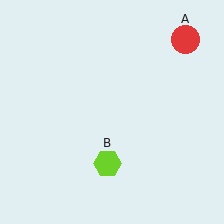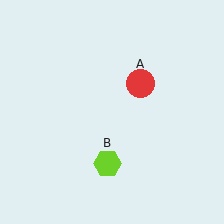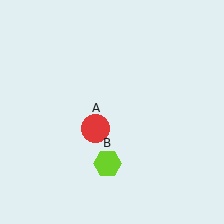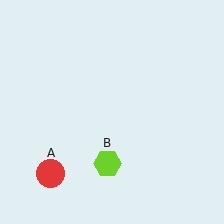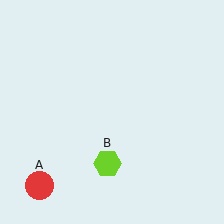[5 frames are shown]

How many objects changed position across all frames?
1 object changed position: red circle (object A).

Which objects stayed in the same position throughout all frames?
Lime hexagon (object B) remained stationary.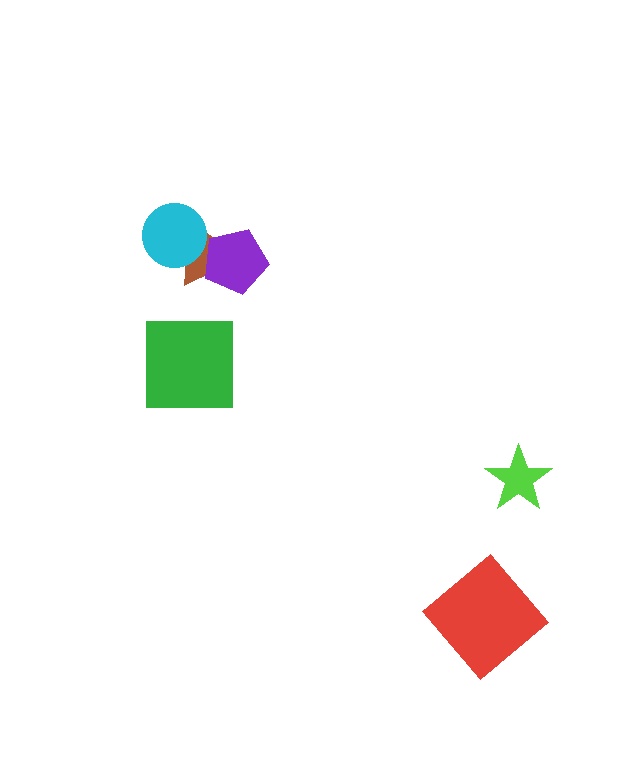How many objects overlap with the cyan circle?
1 object overlaps with the cyan circle.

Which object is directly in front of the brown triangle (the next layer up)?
The purple pentagon is directly in front of the brown triangle.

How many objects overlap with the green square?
0 objects overlap with the green square.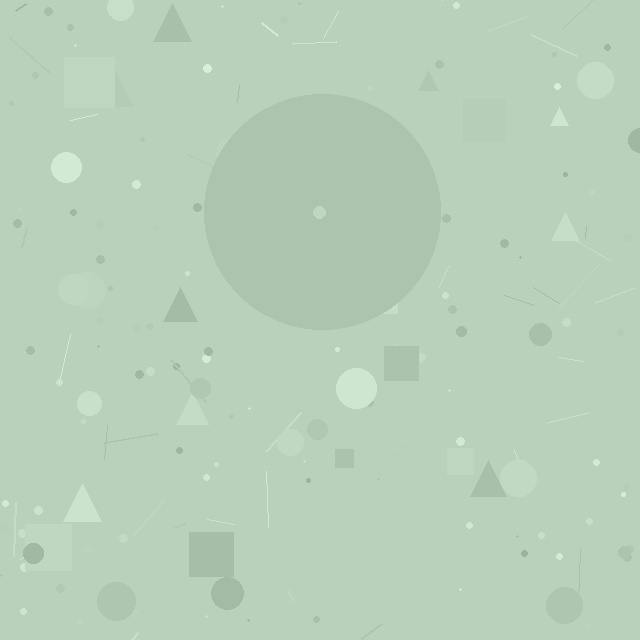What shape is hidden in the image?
A circle is hidden in the image.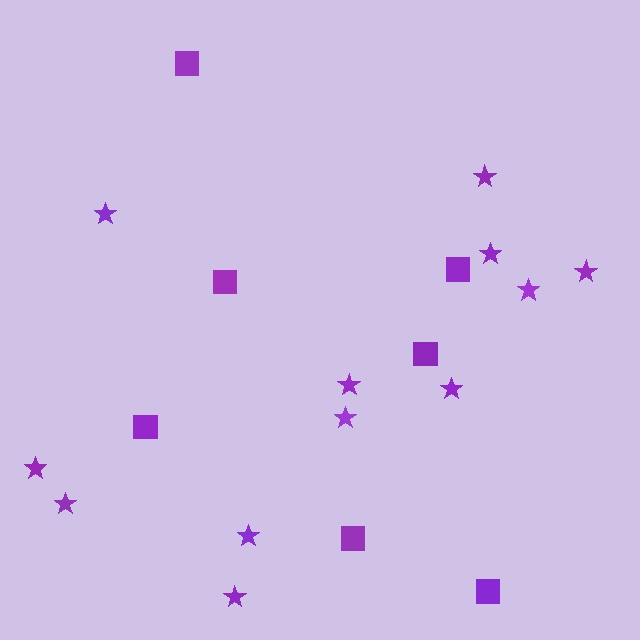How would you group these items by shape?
There are 2 groups: one group of squares (7) and one group of stars (12).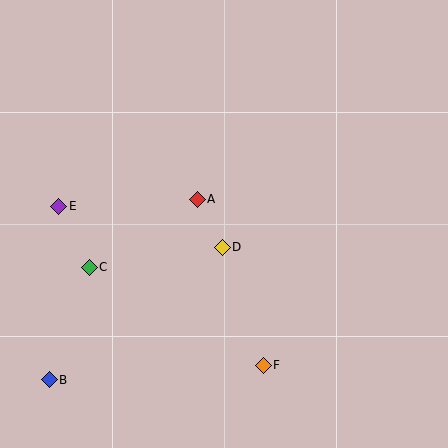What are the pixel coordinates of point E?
Point E is at (59, 206).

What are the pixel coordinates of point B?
Point B is at (49, 380).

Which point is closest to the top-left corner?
Point E is closest to the top-left corner.